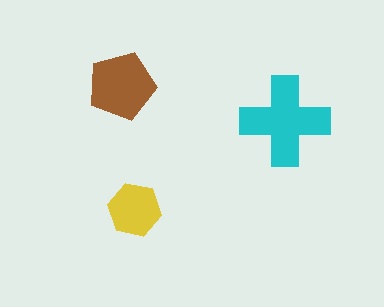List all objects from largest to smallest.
The cyan cross, the brown pentagon, the yellow hexagon.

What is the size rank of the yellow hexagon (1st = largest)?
3rd.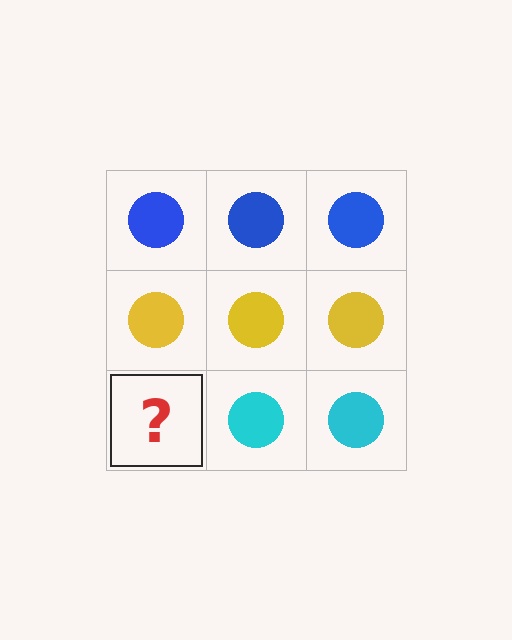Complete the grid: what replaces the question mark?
The question mark should be replaced with a cyan circle.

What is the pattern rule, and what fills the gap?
The rule is that each row has a consistent color. The gap should be filled with a cyan circle.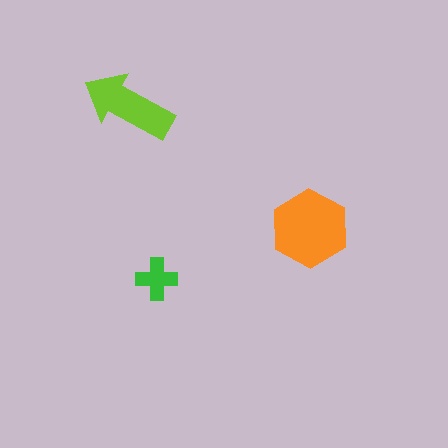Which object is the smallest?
The green cross.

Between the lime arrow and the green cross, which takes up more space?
The lime arrow.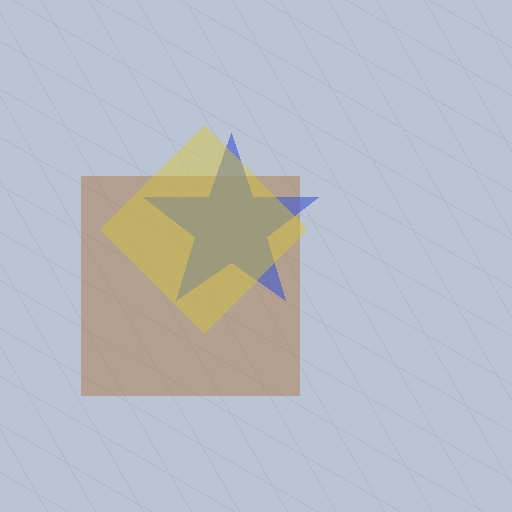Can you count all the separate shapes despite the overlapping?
Yes, there are 3 separate shapes.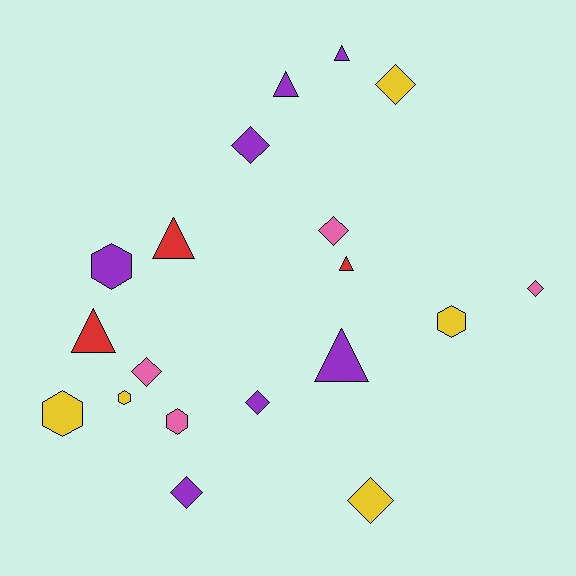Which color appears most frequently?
Purple, with 7 objects.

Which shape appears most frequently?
Diamond, with 8 objects.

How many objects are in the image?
There are 19 objects.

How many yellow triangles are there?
There are no yellow triangles.